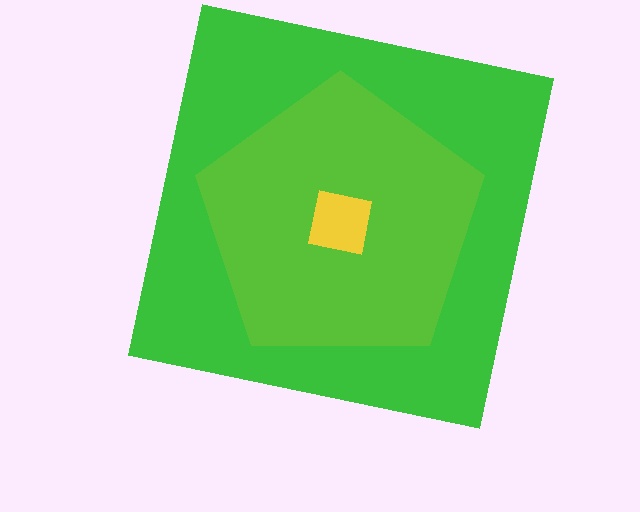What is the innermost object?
The yellow square.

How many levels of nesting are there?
3.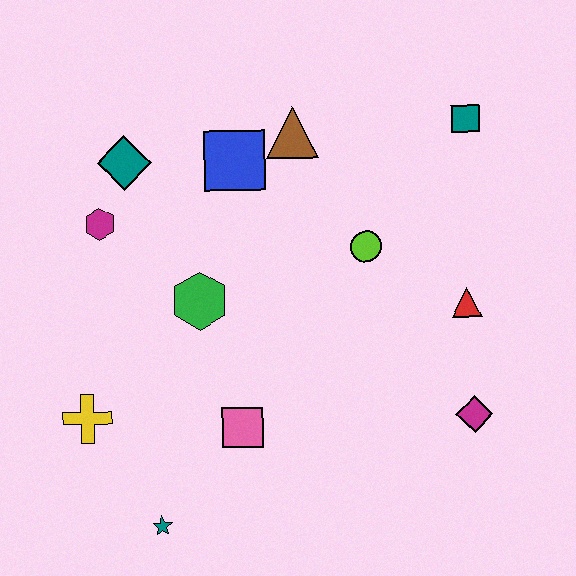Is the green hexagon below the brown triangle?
Yes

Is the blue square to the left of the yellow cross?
No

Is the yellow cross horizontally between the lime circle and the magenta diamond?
No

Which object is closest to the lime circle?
The red triangle is closest to the lime circle.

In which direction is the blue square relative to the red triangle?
The blue square is to the left of the red triangle.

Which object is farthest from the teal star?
The teal square is farthest from the teal star.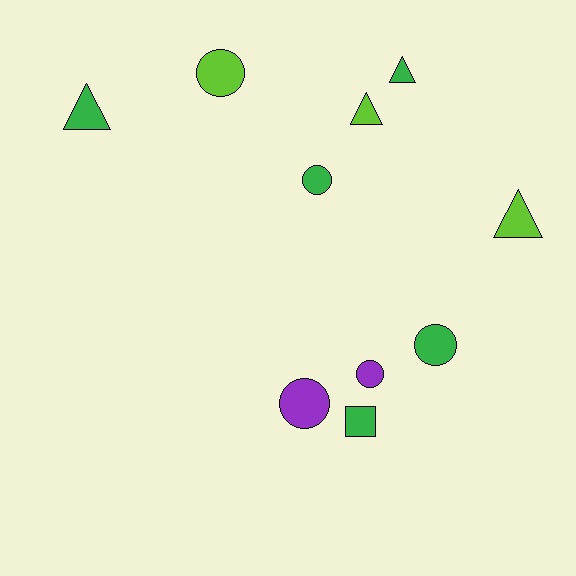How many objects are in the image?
There are 10 objects.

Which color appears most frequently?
Green, with 5 objects.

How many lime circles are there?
There is 1 lime circle.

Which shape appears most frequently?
Circle, with 5 objects.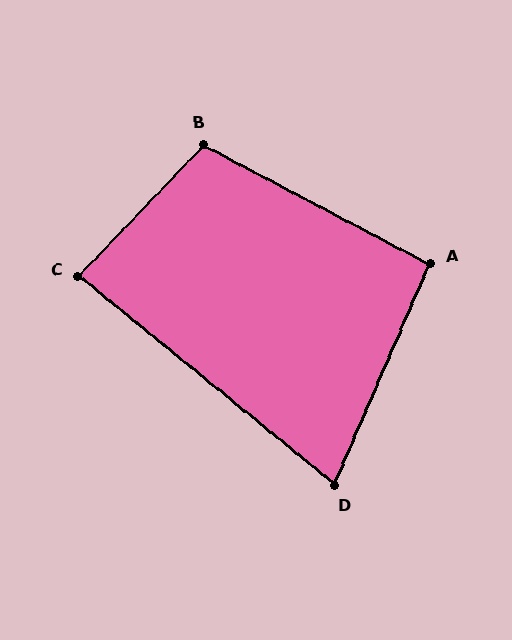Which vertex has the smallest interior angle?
D, at approximately 74 degrees.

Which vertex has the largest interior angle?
B, at approximately 106 degrees.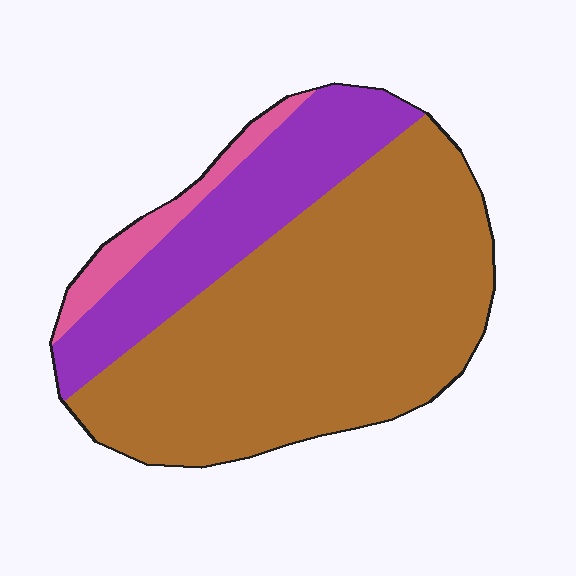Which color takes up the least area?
Pink, at roughly 5%.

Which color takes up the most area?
Brown, at roughly 70%.